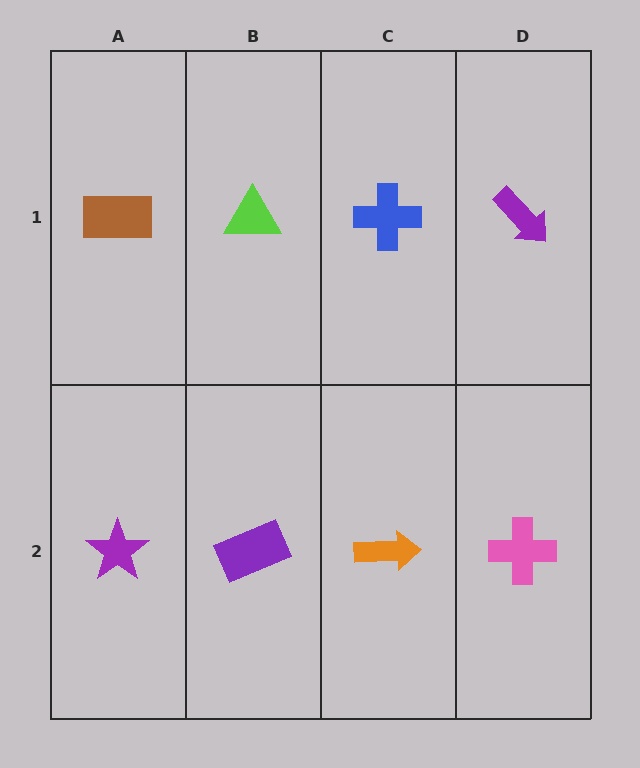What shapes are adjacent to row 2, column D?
A purple arrow (row 1, column D), an orange arrow (row 2, column C).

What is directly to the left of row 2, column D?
An orange arrow.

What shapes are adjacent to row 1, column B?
A purple rectangle (row 2, column B), a brown rectangle (row 1, column A), a blue cross (row 1, column C).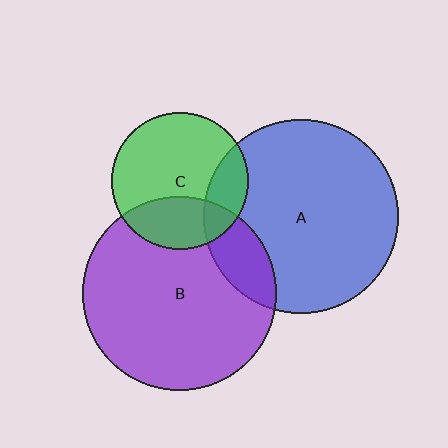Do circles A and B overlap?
Yes.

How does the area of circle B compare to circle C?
Approximately 2.0 times.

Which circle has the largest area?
Circle A (blue).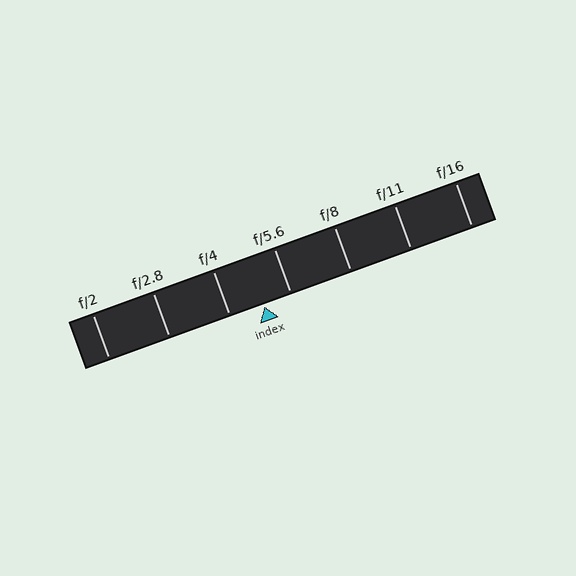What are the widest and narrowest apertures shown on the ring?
The widest aperture shown is f/2 and the narrowest is f/16.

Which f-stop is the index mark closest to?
The index mark is closest to f/5.6.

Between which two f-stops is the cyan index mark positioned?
The index mark is between f/4 and f/5.6.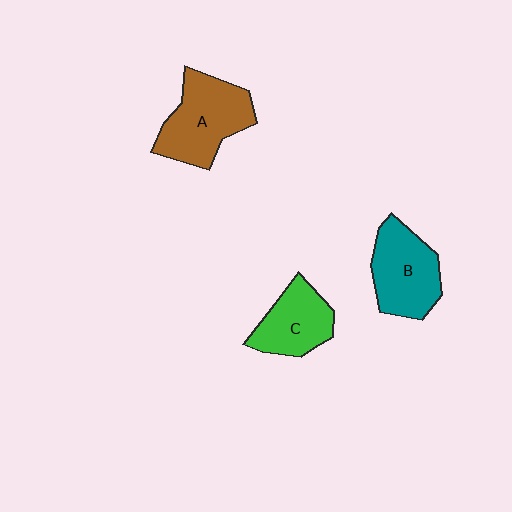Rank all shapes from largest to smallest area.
From largest to smallest: A (brown), B (teal), C (green).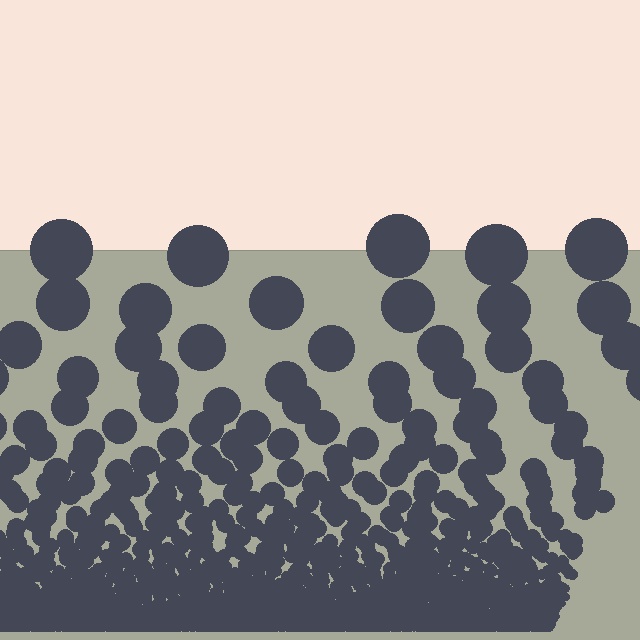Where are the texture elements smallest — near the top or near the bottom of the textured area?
Near the bottom.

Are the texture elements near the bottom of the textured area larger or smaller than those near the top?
Smaller. The gradient is inverted — elements near the bottom are smaller and denser.